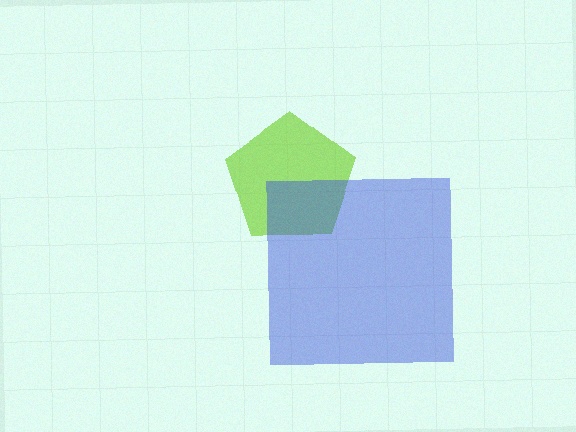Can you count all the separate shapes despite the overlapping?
Yes, there are 2 separate shapes.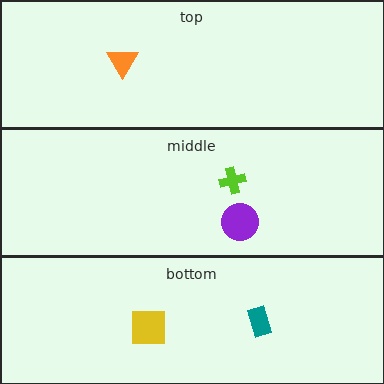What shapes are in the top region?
The orange triangle.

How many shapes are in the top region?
1.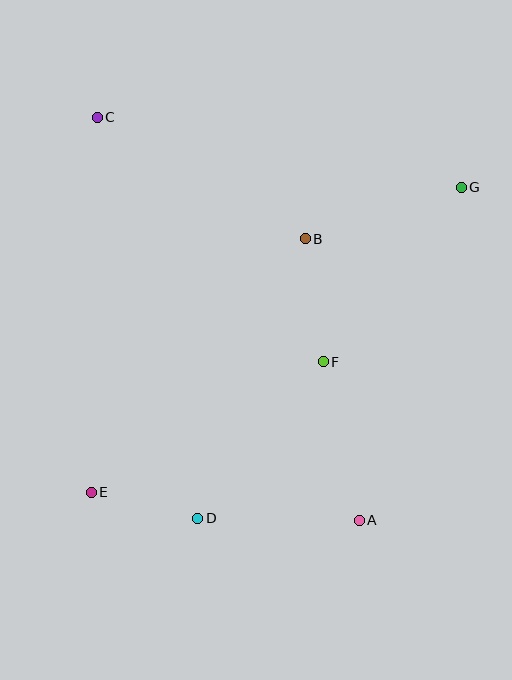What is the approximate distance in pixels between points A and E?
The distance between A and E is approximately 269 pixels.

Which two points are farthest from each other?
Points A and C are farthest from each other.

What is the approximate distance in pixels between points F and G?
The distance between F and G is approximately 223 pixels.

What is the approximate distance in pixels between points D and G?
The distance between D and G is approximately 423 pixels.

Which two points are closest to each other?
Points D and E are closest to each other.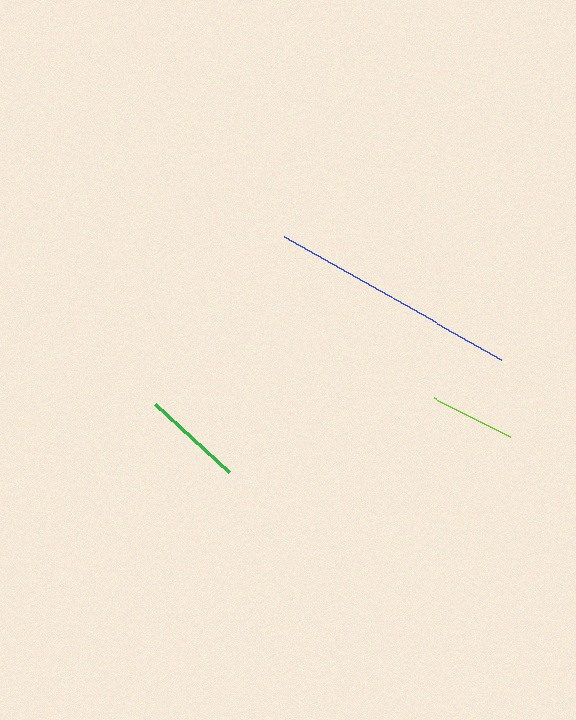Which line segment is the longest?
The blue line is the longest at approximately 249 pixels.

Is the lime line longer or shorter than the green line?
The green line is longer than the lime line.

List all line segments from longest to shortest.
From longest to shortest: blue, green, lime.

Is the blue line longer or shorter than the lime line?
The blue line is longer than the lime line.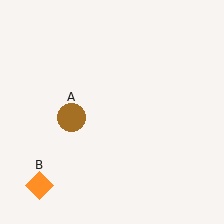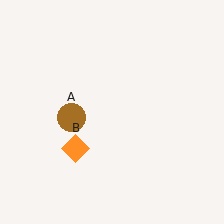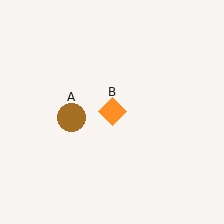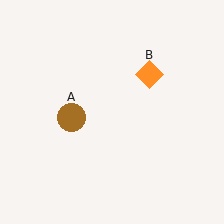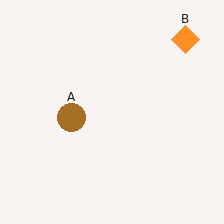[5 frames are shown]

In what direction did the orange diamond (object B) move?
The orange diamond (object B) moved up and to the right.